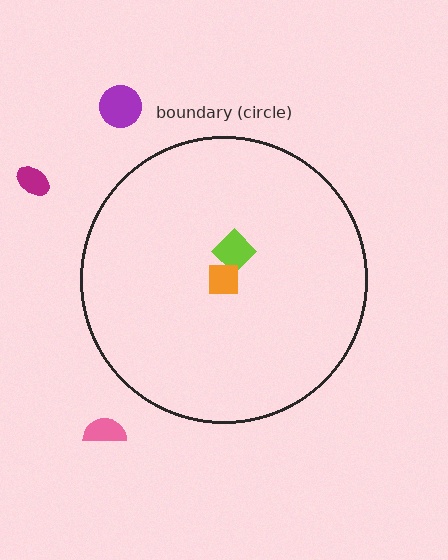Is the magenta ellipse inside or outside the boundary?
Outside.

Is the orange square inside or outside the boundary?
Inside.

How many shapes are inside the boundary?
2 inside, 3 outside.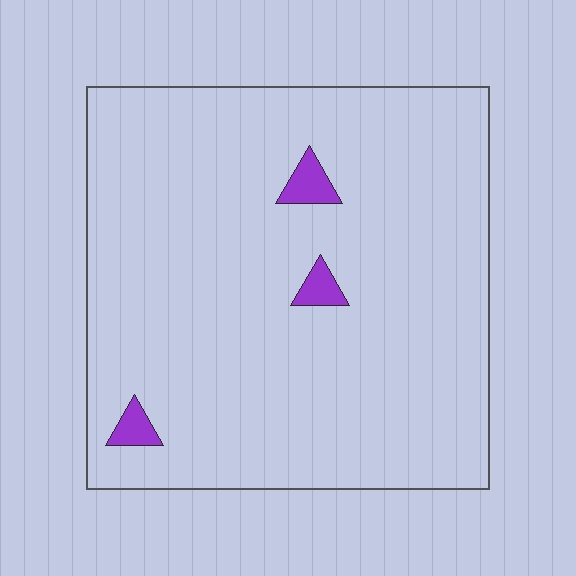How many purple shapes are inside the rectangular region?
3.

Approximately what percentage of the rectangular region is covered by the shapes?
Approximately 5%.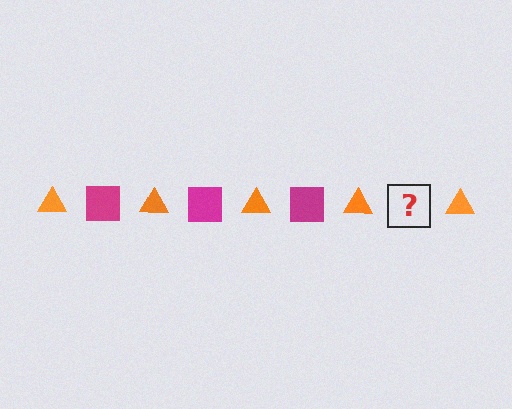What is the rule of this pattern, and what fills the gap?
The rule is that the pattern alternates between orange triangle and magenta square. The gap should be filled with a magenta square.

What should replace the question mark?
The question mark should be replaced with a magenta square.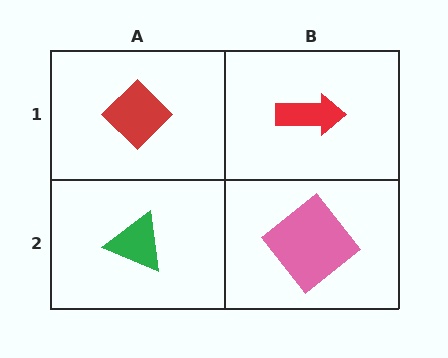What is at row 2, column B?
A pink diamond.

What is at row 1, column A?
A red diamond.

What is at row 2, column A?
A green triangle.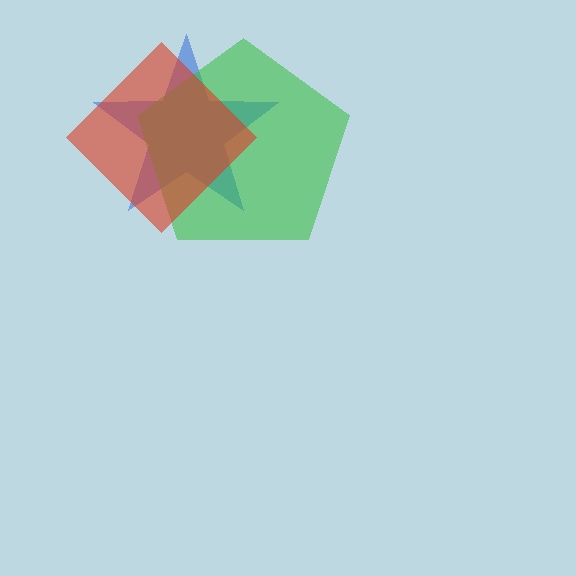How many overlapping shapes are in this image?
There are 3 overlapping shapes in the image.